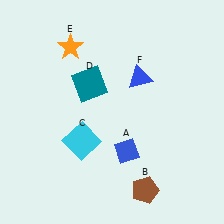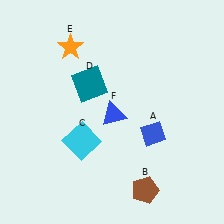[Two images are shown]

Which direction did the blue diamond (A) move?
The blue diamond (A) moved right.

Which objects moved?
The objects that moved are: the blue diamond (A), the blue triangle (F).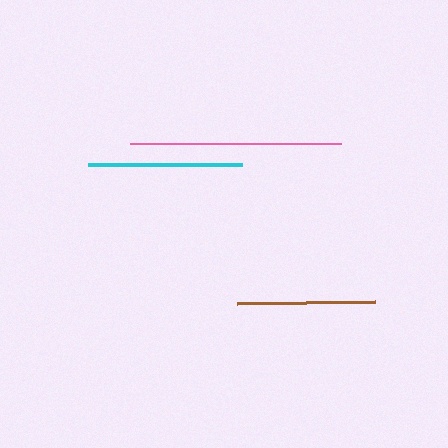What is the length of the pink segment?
The pink segment is approximately 211 pixels long.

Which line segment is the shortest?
The brown line is the shortest at approximately 139 pixels.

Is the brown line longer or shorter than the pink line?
The pink line is longer than the brown line.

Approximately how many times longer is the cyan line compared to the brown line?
The cyan line is approximately 1.1 times the length of the brown line.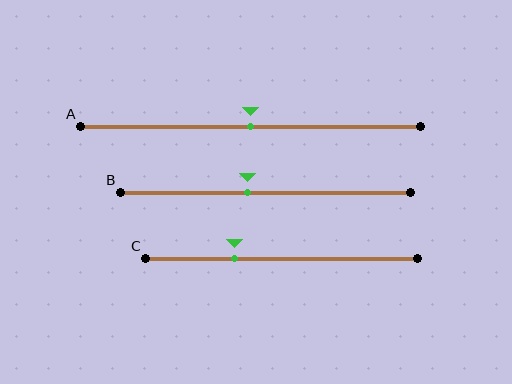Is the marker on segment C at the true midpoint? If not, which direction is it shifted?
No, the marker on segment C is shifted to the left by about 17% of the segment length.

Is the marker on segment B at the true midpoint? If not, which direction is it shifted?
No, the marker on segment B is shifted to the left by about 6% of the segment length.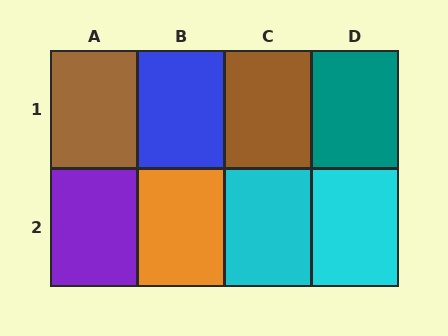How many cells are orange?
1 cell is orange.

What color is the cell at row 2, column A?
Purple.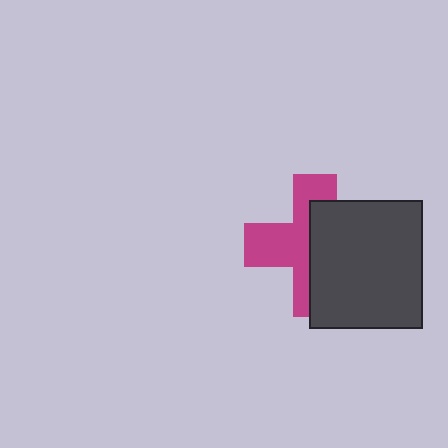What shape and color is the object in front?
The object in front is a dark gray rectangle.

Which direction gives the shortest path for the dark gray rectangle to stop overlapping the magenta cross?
Moving right gives the shortest separation.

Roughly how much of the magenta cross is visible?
About half of it is visible (roughly 49%).